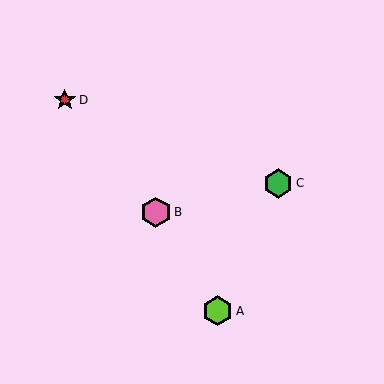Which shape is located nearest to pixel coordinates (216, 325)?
The lime hexagon (labeled A) at (218, 311) is nearest to that location.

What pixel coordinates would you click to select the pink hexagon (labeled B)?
Click at (156, 212) to select the pink hexagon B.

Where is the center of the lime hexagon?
The center of the lime hexagon is at (218, 311).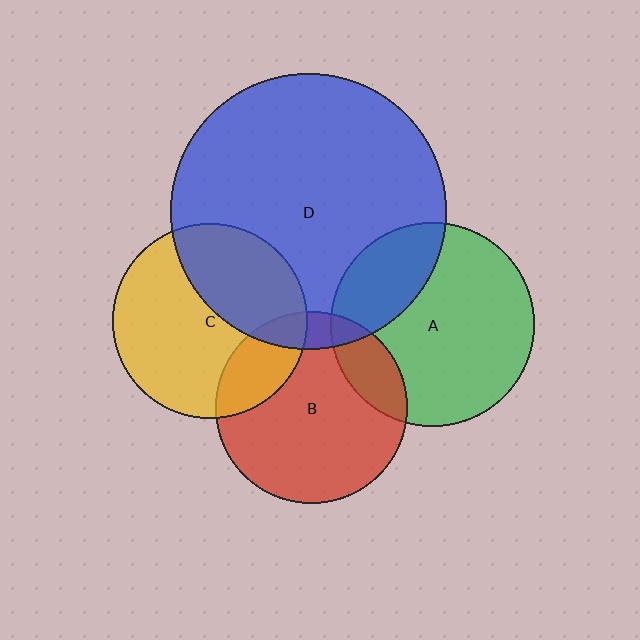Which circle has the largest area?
Circle D (blue).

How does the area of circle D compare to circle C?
Approximately 2.0 times.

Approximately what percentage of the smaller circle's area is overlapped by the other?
Approximately 20%.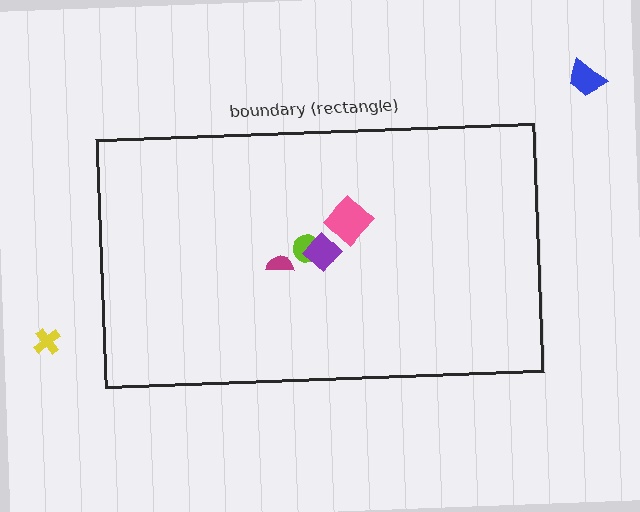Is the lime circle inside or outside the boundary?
Inside.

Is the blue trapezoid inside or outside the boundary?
Outside.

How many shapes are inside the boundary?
4 inside, 2 outside.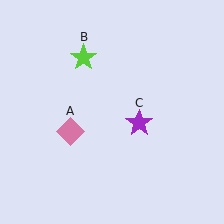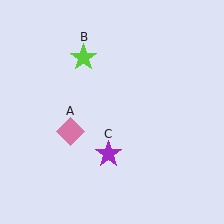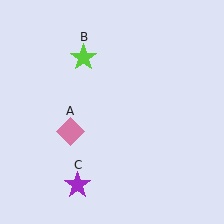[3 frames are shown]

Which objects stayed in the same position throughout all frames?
Pink diamond (object A) and lime star (object B) remained stationary.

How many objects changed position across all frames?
1 object changed position: purple star (object C).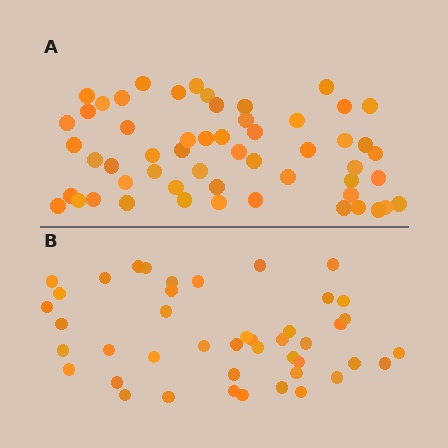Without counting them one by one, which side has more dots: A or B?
Region A (the top region) has more dots.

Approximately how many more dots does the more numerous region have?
Region A has roughly 12 or so more dots than region B.